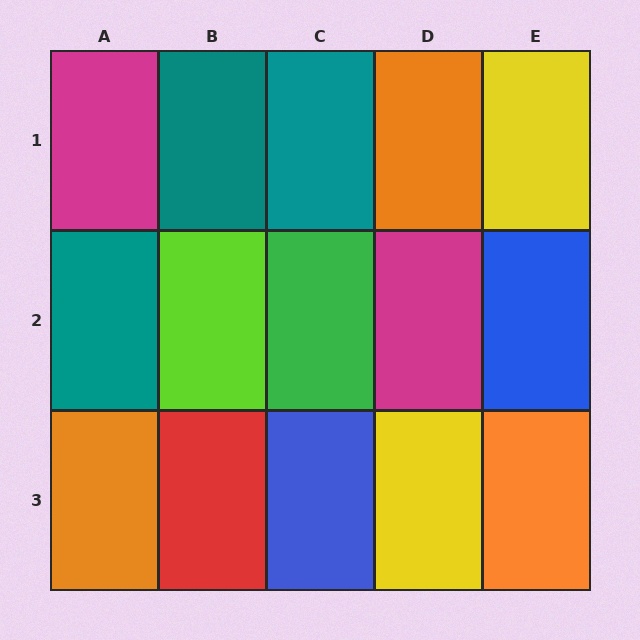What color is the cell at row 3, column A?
Orange.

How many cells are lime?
1 cell is lime.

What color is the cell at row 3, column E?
Orange.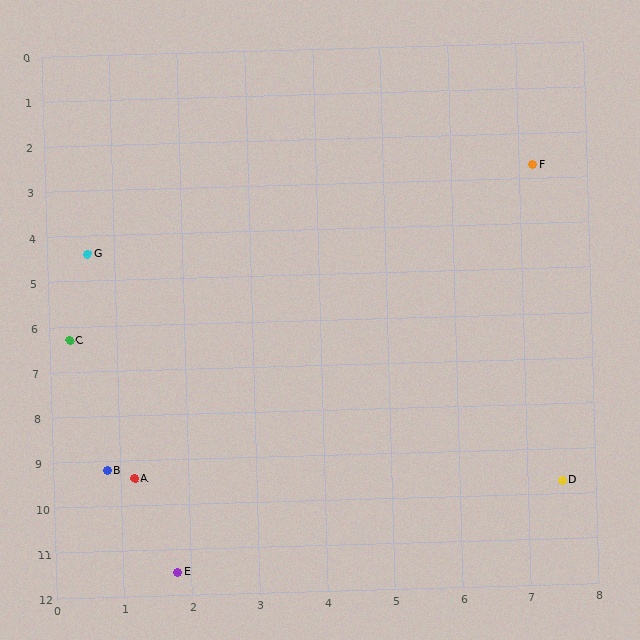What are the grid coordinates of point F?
Point F is at approximately (7.2, 2.7).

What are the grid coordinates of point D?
Point D is at approximately (7.5, 9.7).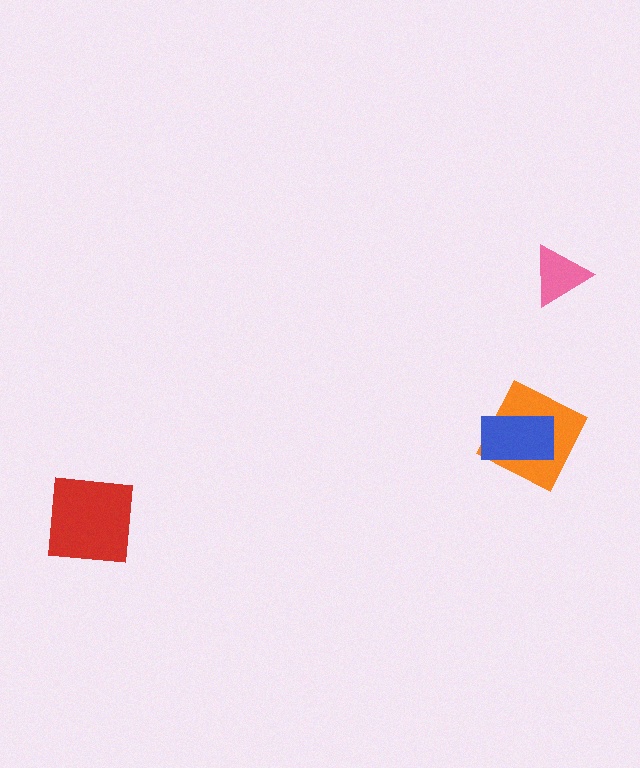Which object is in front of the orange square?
The blue rectangle is in front of the orange square.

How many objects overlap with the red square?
0 objects overlap with the red square.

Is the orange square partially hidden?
Yes, it is partially covered by another shape.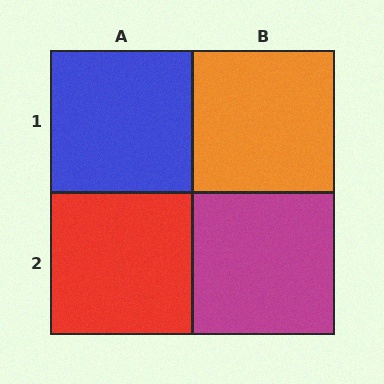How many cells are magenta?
1 cell is magenta.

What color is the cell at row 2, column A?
Red.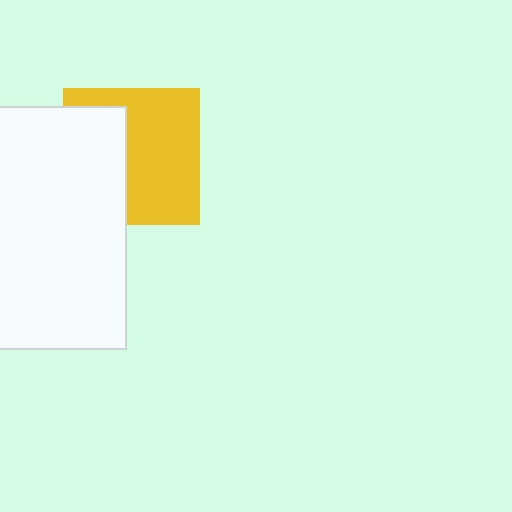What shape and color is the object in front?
The object in front is a white rectangle.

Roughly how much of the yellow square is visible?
About half of it is visible (roughly 59%).